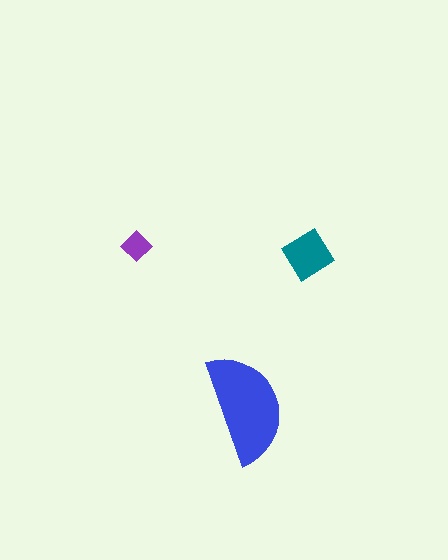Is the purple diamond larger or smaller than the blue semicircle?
Smaller.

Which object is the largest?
The blue semicircle.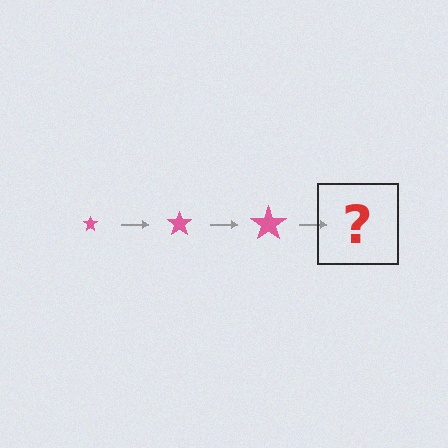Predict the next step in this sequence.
The next step is a pink star, larger than the previous one.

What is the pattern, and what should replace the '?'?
The pattern is that the star gets progressively larger each step. The '?' should be a pink star, larger than the previous one.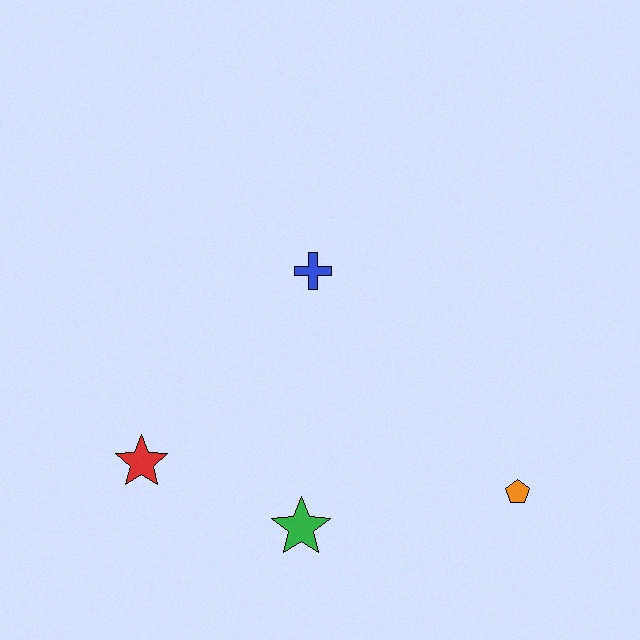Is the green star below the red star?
Yes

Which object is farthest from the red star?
The orange pentagon is farthest from the red star.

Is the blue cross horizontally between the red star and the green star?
No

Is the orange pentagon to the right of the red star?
Yes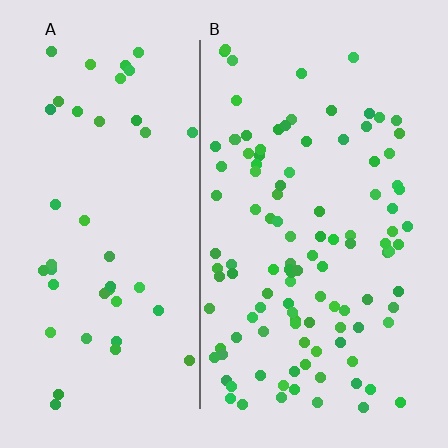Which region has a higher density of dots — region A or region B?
B (the right).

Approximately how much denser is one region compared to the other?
Approximately 2.5× — region B over region A.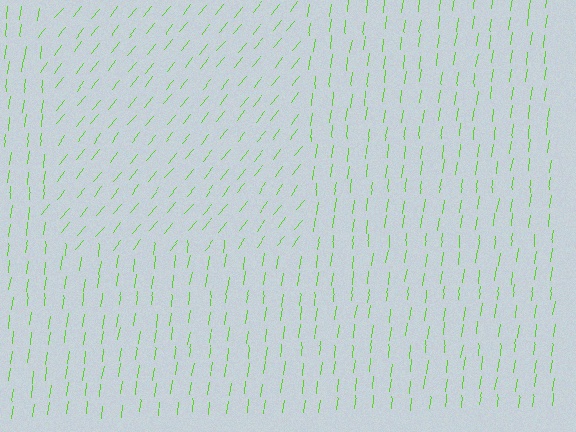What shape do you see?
I see a rectangle.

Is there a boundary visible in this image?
Yes, there is a texture boundary formed by a change in line orientation.